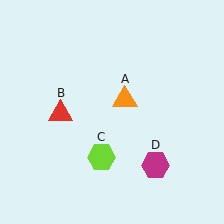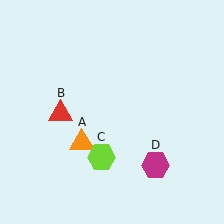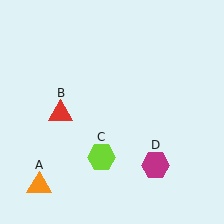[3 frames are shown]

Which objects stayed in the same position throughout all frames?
Red triangle (object B) and lime hexagon (object C) and magenta hexagon (object D) remained stationary.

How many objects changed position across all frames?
1 object changed position: orange triangle (object A).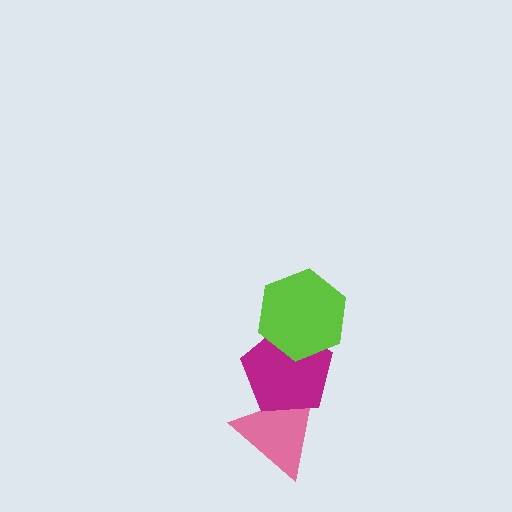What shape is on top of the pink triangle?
The magenta pentagon is on top of the pink triangle.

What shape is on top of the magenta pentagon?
The lime hexagon is on top of the magenta pentagon.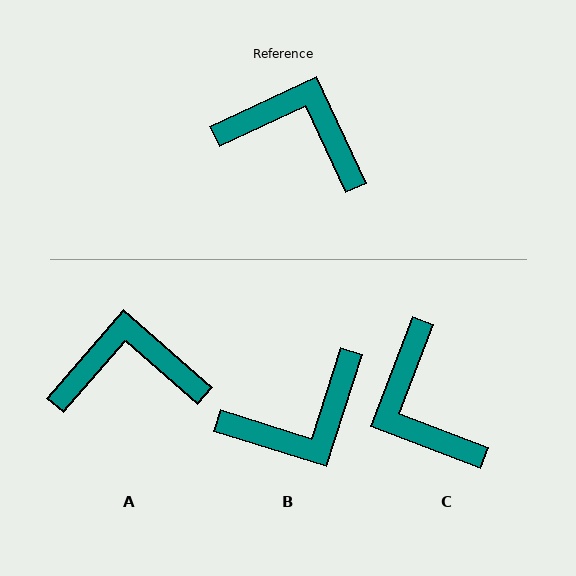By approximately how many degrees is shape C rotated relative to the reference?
Approximately 134 degrees counter-clockwise.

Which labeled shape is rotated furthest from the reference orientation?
C, about 134 degrees away.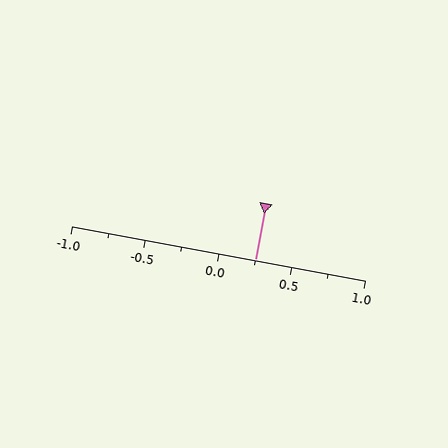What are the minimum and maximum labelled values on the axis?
The axis runs from -1.0 to 1.0.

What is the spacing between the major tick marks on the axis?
The major ticks are spaced 0.5 apart.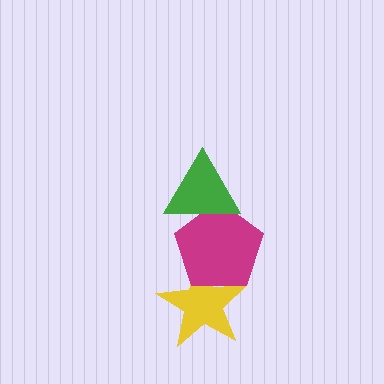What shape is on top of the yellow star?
The magenta pentagon is on top of the yellow star.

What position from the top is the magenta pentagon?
The magenta pentagon is 2nd from the top.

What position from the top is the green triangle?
The green triangle is 1st from the top.